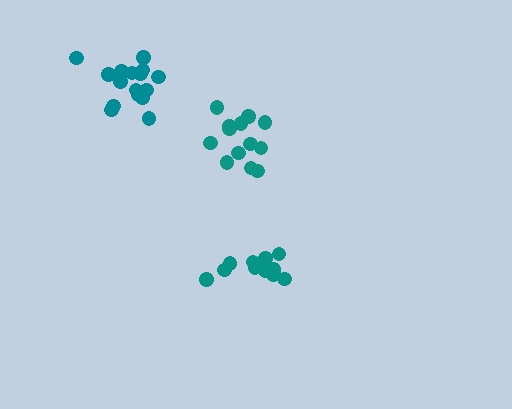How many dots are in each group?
Group 1: 13 dots, Group 2: 16 dots, Group 3: 11 dots (40 total).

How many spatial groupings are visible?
There are 3 spatial groupings.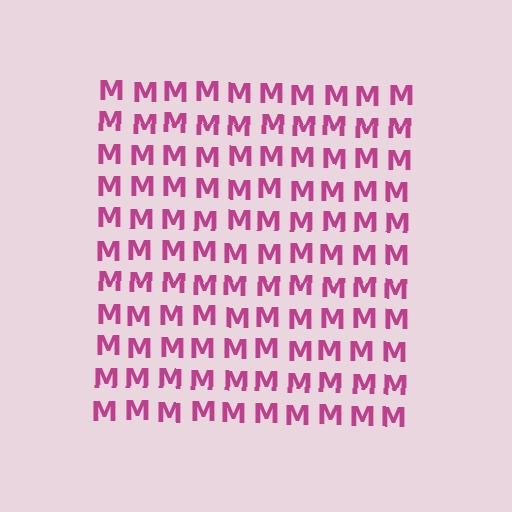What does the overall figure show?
The overall figure shows a square.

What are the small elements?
The small elements are letter M's.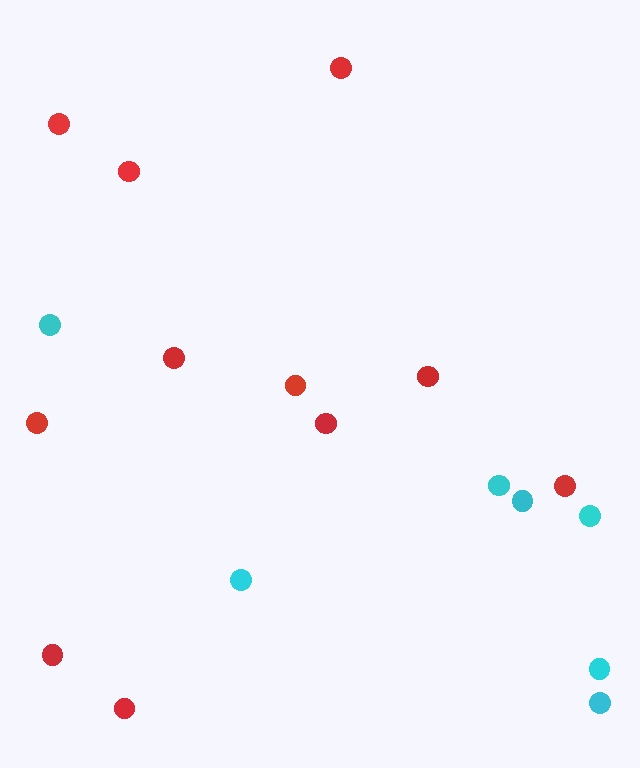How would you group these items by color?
There are 2 groups: one group of red circles (11) and one group of cyan circles (7).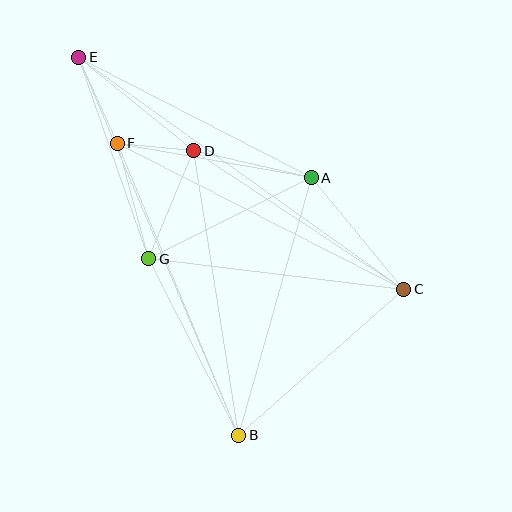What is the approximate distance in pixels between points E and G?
The distance between E and G is approximately 213 pixels.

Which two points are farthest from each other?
Points B and E are farthest from each other.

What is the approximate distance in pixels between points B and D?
The distance between B and D is approximately 288 pixels.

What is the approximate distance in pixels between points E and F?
The distance between E and F is approximately 94 pixels.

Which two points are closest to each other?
Points D and F are closest to each other.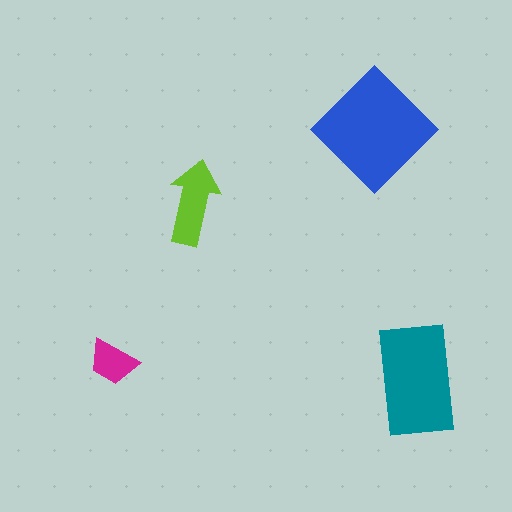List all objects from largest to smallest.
The blue diamond, the teal rectangle, the lime arrow, the magenta trapezoid.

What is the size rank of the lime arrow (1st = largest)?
3rd.